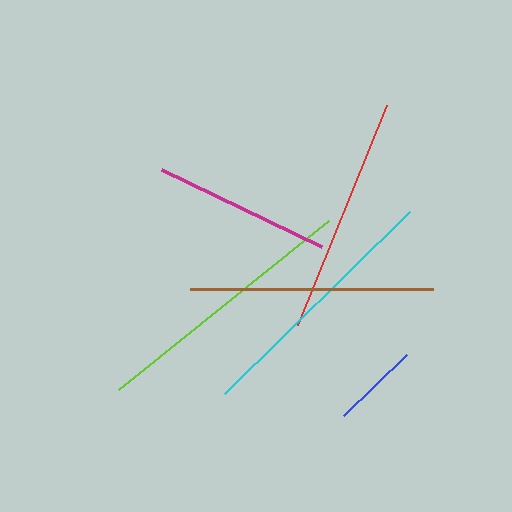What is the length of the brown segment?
The brown segment is approximately 243 pixels long.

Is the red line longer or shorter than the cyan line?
The cyan line is longer than the red line.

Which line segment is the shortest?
The blue line is the shortest at approximately 88 pixels.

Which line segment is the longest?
The lime line is the longest at approximately 269 pixels.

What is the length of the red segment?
The red segment is approximately 238 pixels long.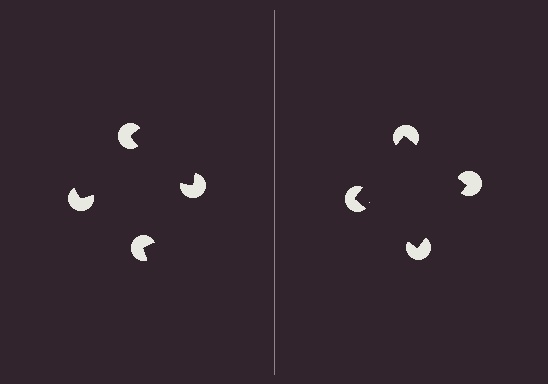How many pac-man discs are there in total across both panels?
8 — 4 on each side.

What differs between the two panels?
The pac-man discs are positioned identically on both sides; only the wedge orientations differ. On the right they align to a square; on the left they are misaligned.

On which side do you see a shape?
An illusory square appears on the right side. On the left side the wedge cuts are rotated, so no coherent shape forms.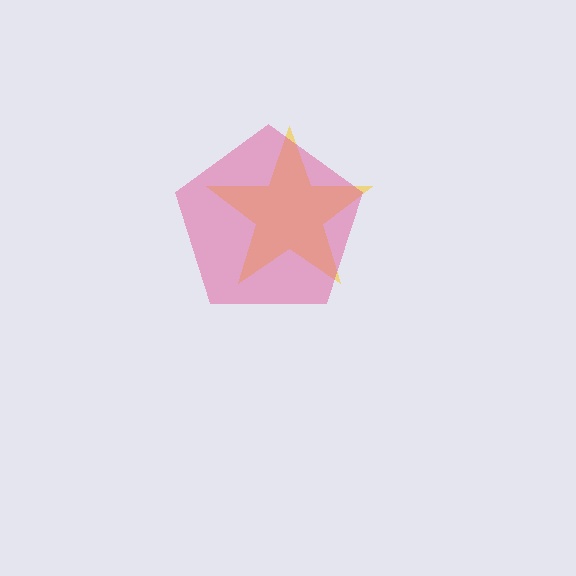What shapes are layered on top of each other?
The layered shapes are: a yellow star, a pink pentagon.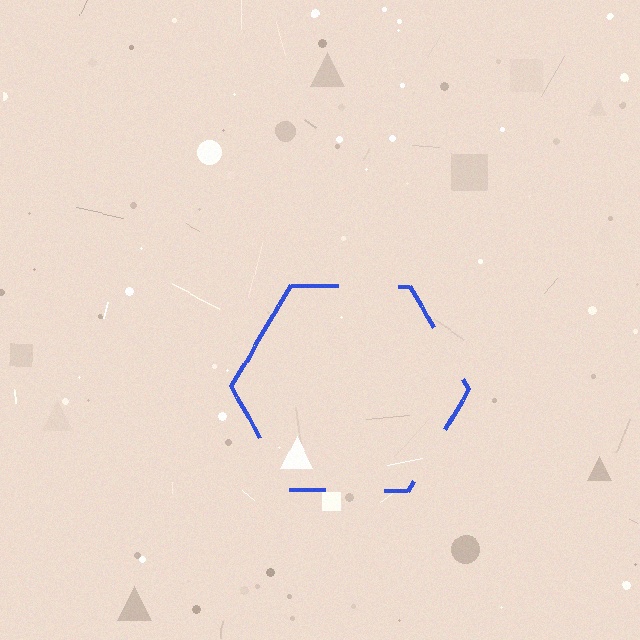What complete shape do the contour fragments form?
The contour fragments form a hexagon.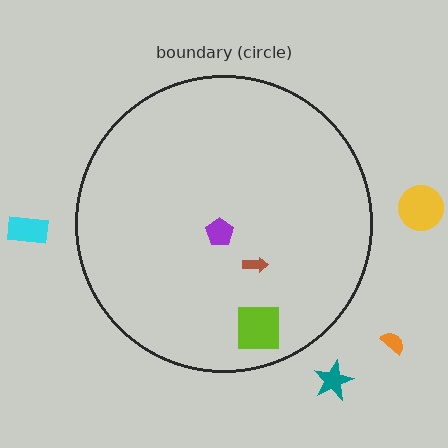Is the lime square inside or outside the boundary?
Inside.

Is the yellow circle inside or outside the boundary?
Outside.